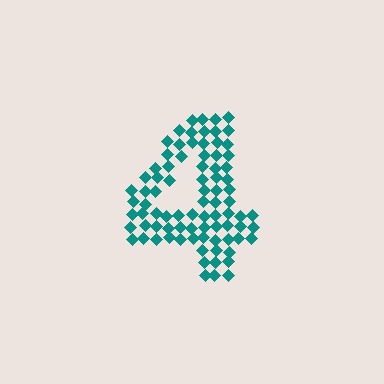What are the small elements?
The small elements are diamonds.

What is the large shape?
The large shape is the digit 4.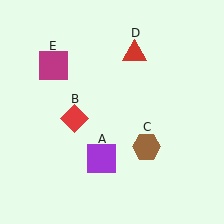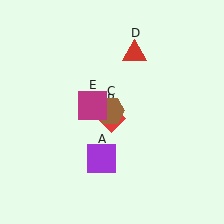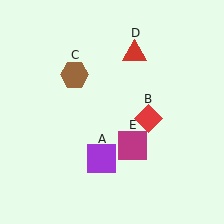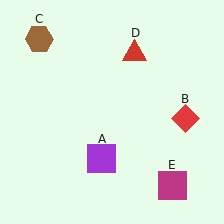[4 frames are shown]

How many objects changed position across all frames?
3 objects changed position: red diamond (object B), brown hexagon (object C), magenta square (object E).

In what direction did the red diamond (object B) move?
The red diamond (object B) moved right.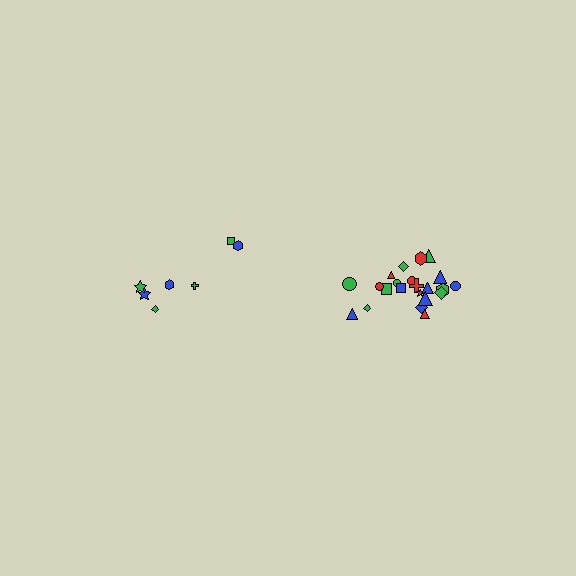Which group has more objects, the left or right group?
The right group.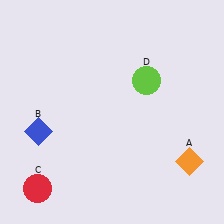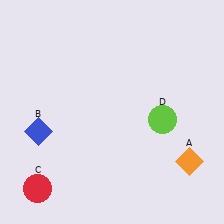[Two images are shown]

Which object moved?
The lime circle (D) moved down.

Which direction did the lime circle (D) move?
The lime circle (D) moved down.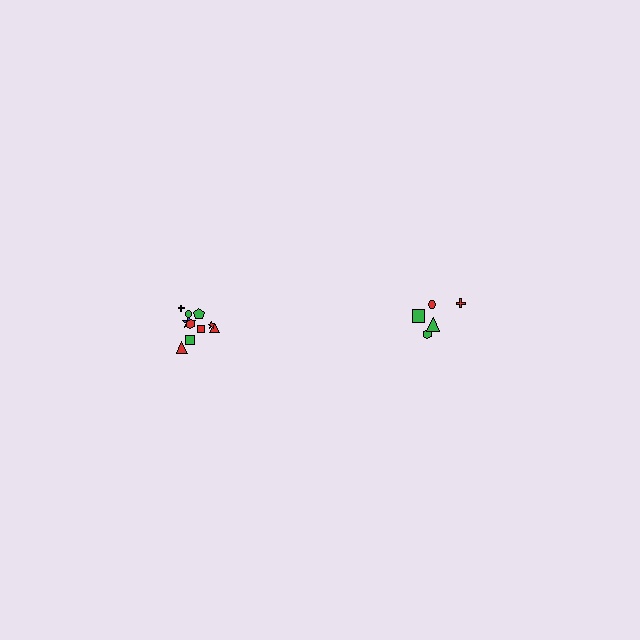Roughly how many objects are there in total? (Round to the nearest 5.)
Roughly 15 objects in total.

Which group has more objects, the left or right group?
The left group.